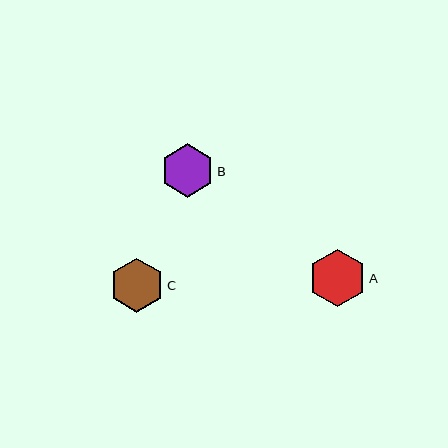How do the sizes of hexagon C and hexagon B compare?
Hexagon C and hexagon B are approximately the same size.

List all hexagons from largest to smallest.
From largest to smallest: A, C, B.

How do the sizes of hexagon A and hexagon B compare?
Hexagon A and hexagon B are approximately the same size.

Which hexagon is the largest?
Hexagon A is the largest with a size of approximately 57 pixels.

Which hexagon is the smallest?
Hexagon B is the smallest with a size of approximately 54 pixels.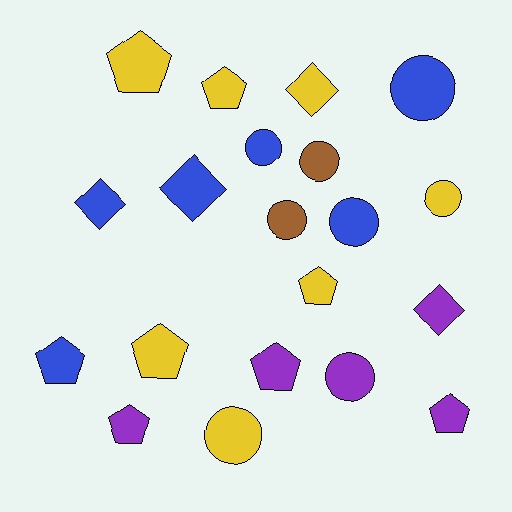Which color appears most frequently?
Yellow, with 7 objects.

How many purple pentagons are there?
There are 3 purple pentagons.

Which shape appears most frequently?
Circle, with 8 objects.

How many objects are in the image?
There are 20 objects.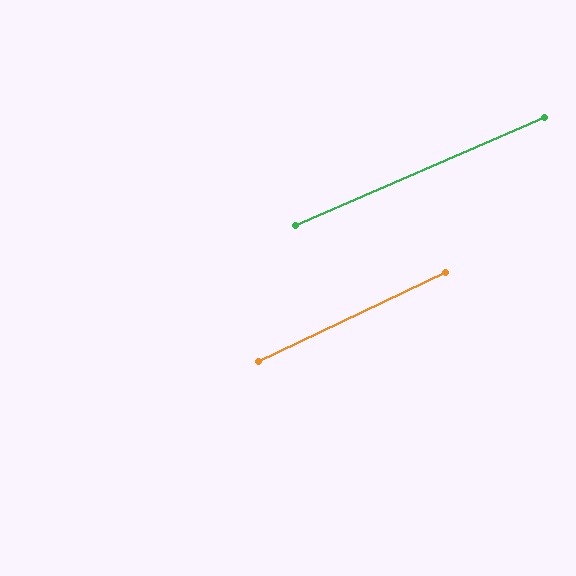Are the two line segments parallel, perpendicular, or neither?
Parallel — their directions differ by only 1.9°.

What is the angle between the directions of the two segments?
Approximately 2 degrees.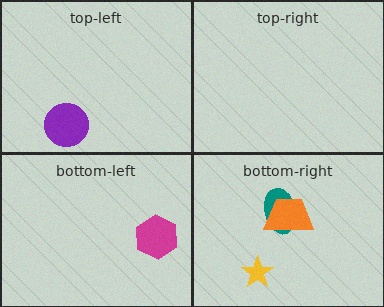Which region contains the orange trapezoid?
The bottom-right region.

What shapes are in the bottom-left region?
The magenta hexagon.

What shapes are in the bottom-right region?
The yellow star, the teal ellipse, the orange trapezoid.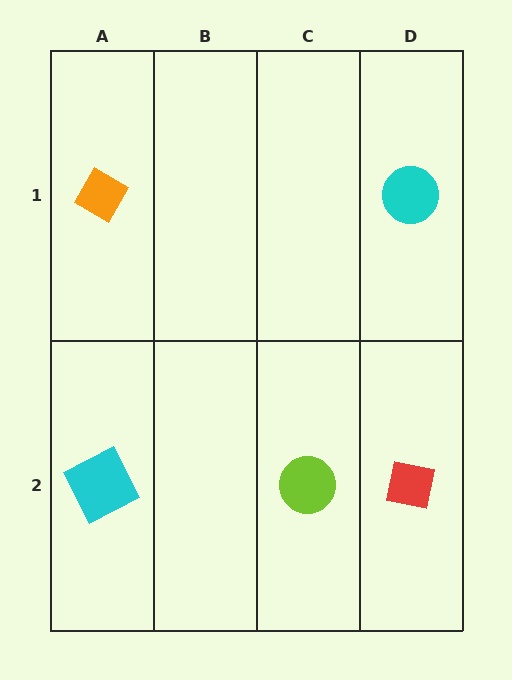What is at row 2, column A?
A cyan square.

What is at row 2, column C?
A lime circle.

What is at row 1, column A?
An orange diamond.